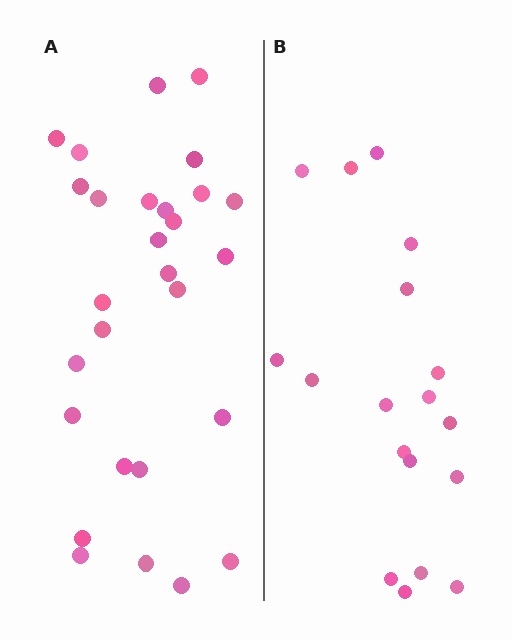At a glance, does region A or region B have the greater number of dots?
Region A (the left region) has more dots.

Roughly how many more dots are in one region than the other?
Region A has roughly 10 or so more dots than region B.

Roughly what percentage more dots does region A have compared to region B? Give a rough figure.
About 55% more.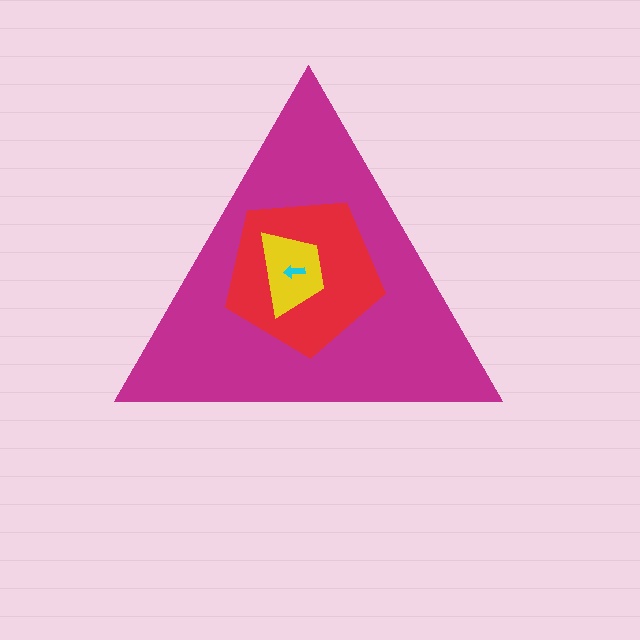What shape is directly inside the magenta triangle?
The red pentagon.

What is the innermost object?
The cyan arrow.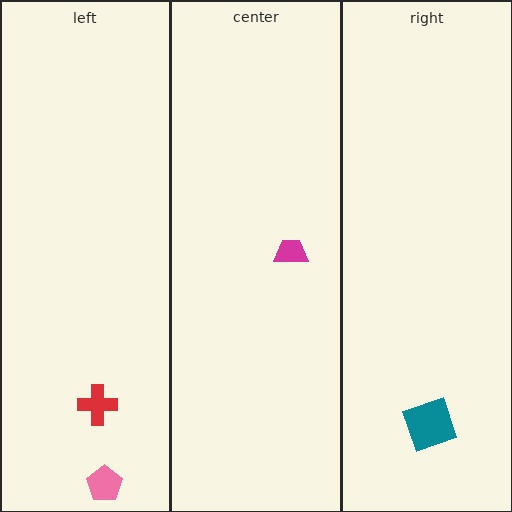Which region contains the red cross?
The left region.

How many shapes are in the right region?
1.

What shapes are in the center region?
The magenta trapezoid.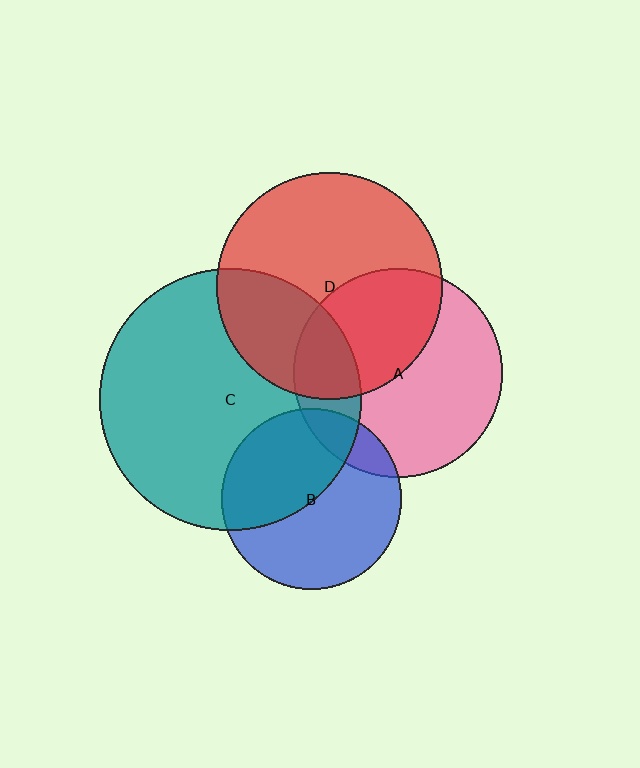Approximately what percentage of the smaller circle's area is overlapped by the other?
Approximately 40%.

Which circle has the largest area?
Circle C (teal).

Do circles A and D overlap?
Yes.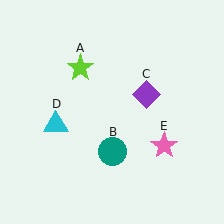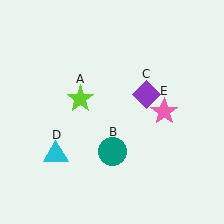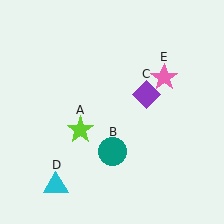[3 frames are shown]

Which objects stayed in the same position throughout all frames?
Teal circle (object B) and purple diamond (object C) remained stationary.